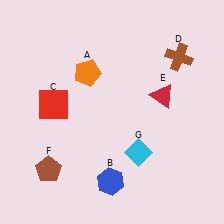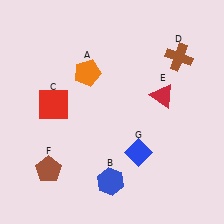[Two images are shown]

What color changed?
The diamond (G) changed from cyan in Image 1 to blue in Image 2.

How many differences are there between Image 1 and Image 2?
There is 1 difference between the two images.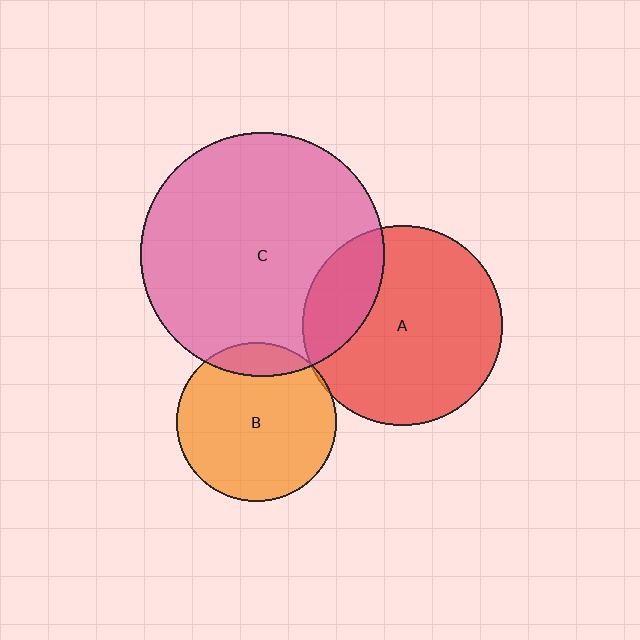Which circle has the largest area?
Circle C (pink).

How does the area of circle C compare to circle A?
Approximately 1.5 times.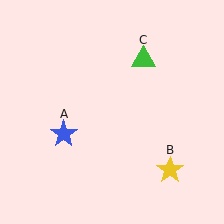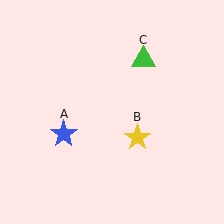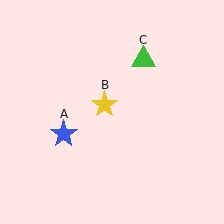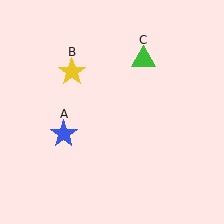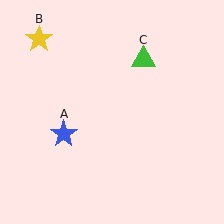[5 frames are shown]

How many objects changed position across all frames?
1 object changed position: yellow star (object B).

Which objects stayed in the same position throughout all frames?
Blue star (object A) and green triangle (object C) remained stationary.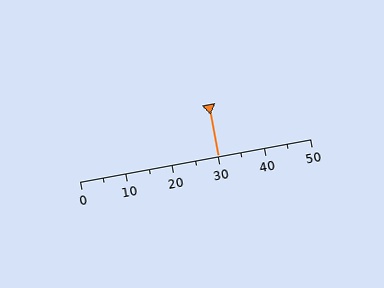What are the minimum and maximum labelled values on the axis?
The axis runs from 0 to 50.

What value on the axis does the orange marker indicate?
The marker indicates approximately 30.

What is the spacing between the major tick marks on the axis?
The major ticks are spaced 10 apart.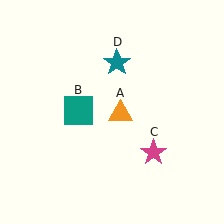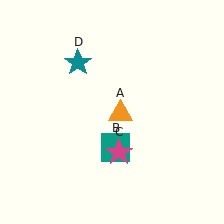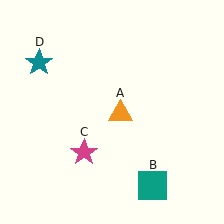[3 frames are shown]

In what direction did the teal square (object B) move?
The teal square (object B) moved down and to the right.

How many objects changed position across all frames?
3 objects changed position: teal square (object B), magenta star (object C), teal star (object D).